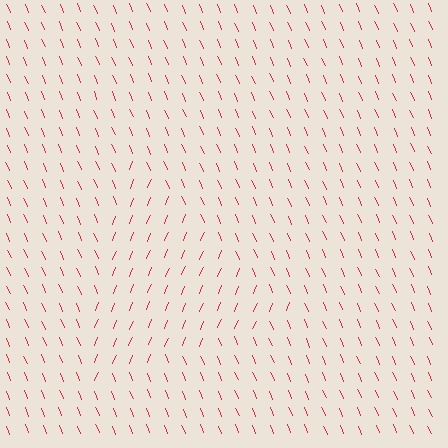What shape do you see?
I see a triangle.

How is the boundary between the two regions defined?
The boundary is defined purely by a change in line orientation (approximately 45 degrees difference). All lines are the same color and thickness.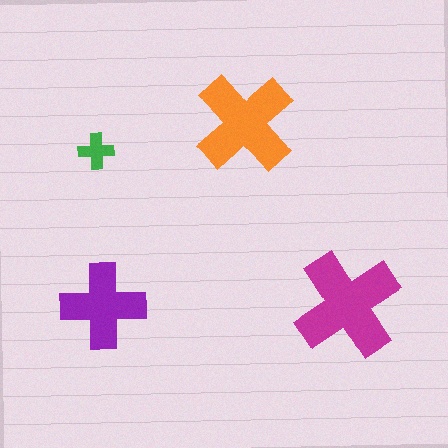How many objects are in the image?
There are 4 objects in the image.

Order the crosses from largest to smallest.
the magenta one, the orange one, the purple one, the green one.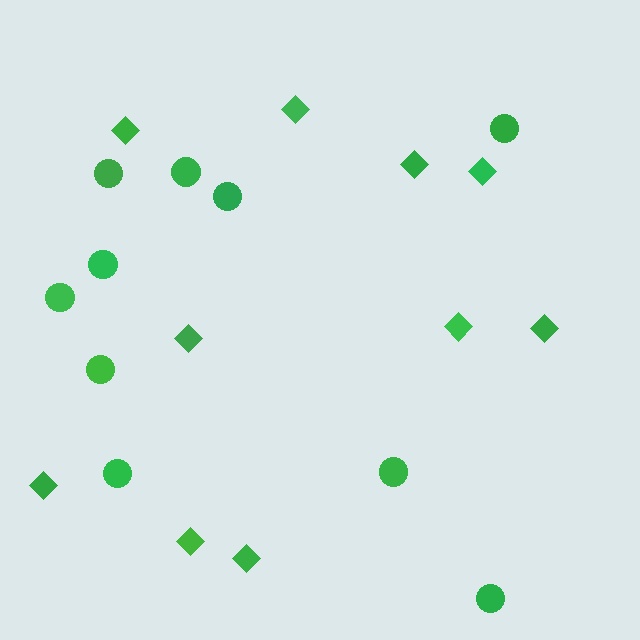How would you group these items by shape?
There are 2 groups: one group of diamonds (10) and one group of circles (10).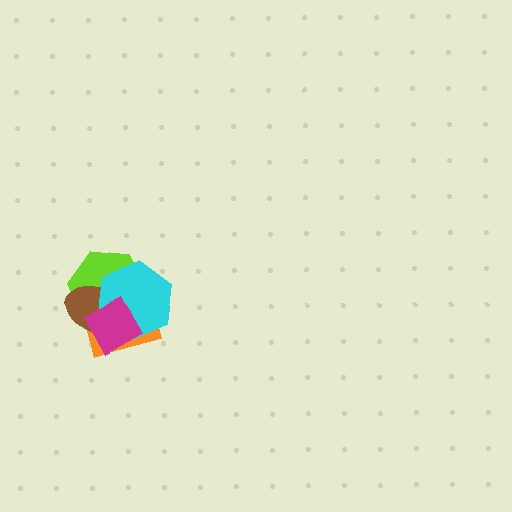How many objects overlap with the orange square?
4 objects overlap with the orange square.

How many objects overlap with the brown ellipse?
4 objects overlap with the brown ellipse.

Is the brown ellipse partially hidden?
Yes, it is partially covered by another shape.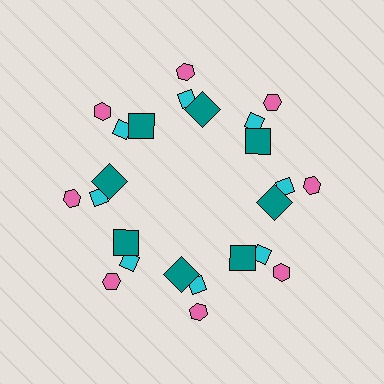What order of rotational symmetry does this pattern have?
This pattern has 8-fold rotational symmetry.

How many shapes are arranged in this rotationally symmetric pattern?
There are 24 shapes, arranged in 8 groups of 3.